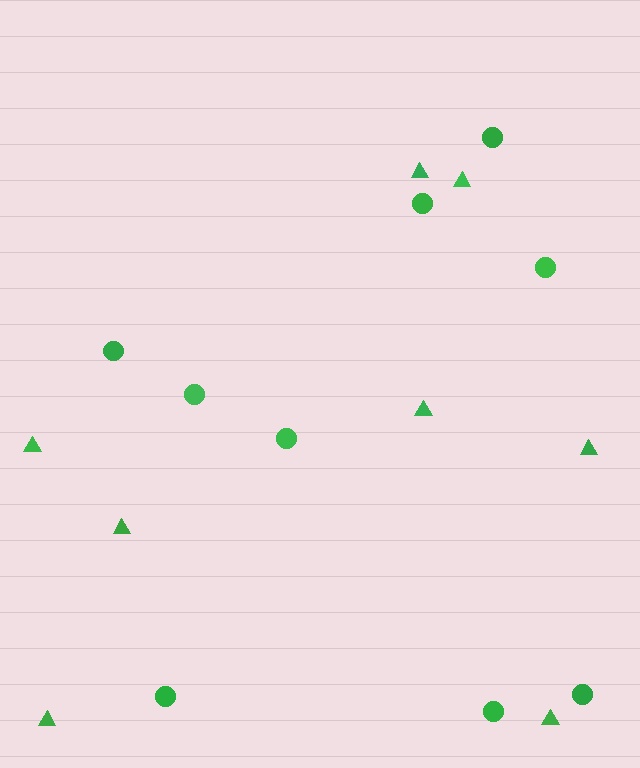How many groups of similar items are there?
There are 2 groups: one group of circles (9) and one group of triangles (8).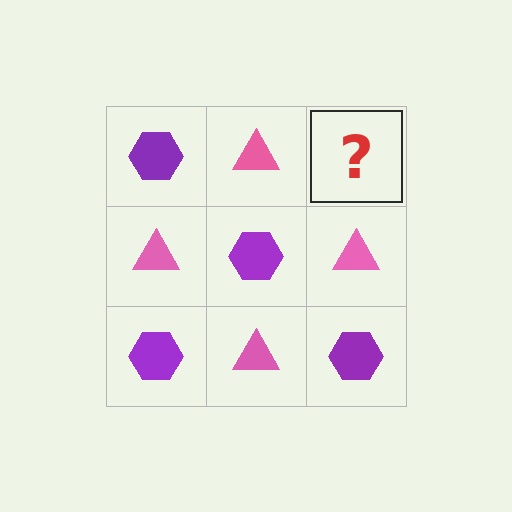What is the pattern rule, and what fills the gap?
The rule is that it alternates purple hexagon and pink triangle in a checkerboard pattern. The gap should be filled with a purple hexagon.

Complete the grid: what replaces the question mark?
The question mark should be replaced with a purple hexagon.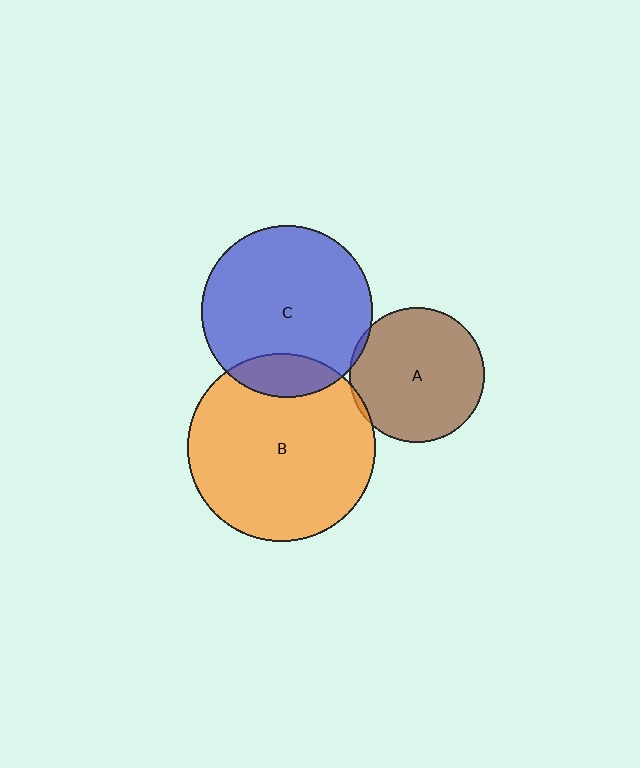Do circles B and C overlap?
Yes.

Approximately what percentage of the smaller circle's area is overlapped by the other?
Approximately 15%.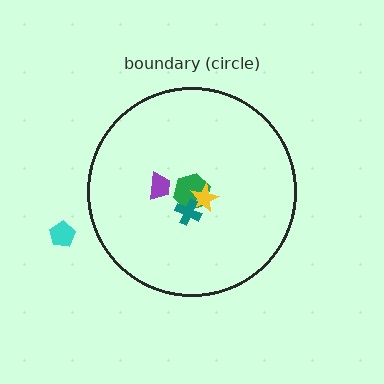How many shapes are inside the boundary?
4 inside, 1 outside.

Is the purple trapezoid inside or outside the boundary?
Inside.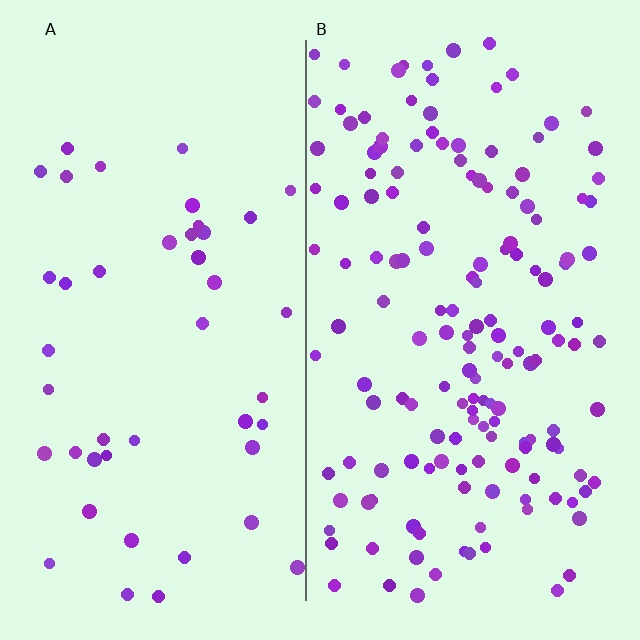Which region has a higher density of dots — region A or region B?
B (the right).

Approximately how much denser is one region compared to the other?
Approximately 3.6× — region B over region A.